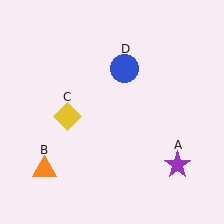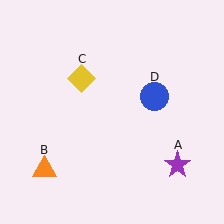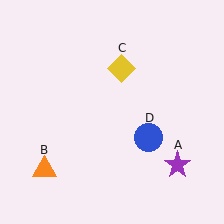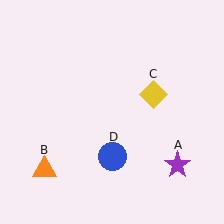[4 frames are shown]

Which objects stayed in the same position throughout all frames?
Purple star (object A) and orange triangle (object B) remained stationary.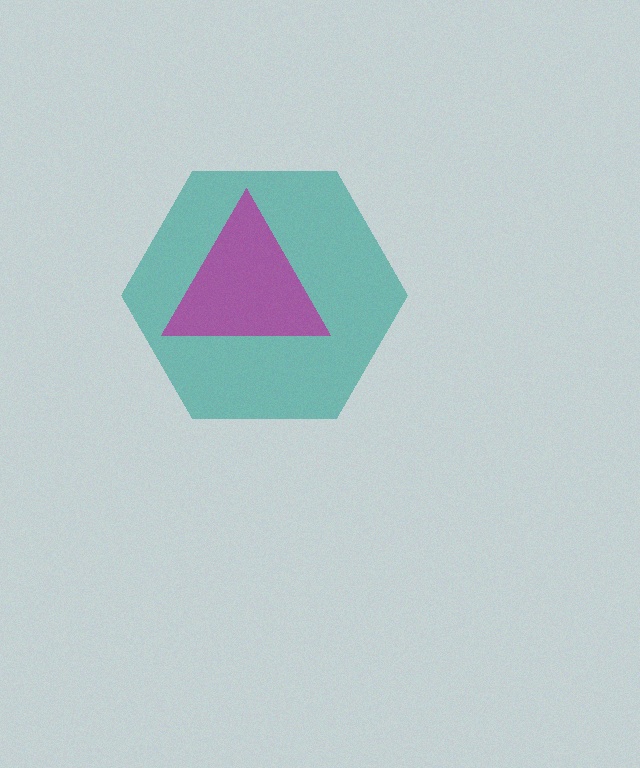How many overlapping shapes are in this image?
There are 2 overlapping shapes in the image.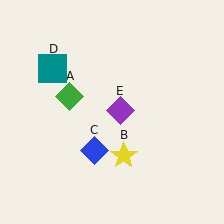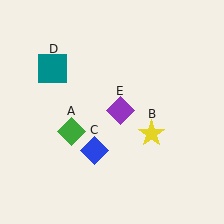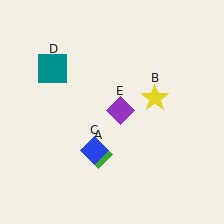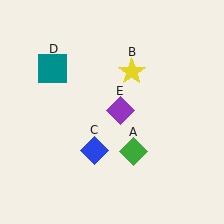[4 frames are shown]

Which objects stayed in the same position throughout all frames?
Blue diamond (object C) and teal square (object D) and purple diamond (object E) remained stationary.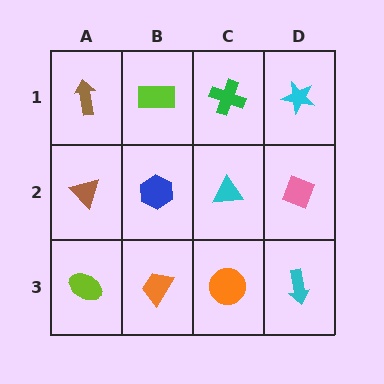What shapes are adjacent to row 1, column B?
A blue hexagon (row 2, column B), a brown arrow (row 1, column A), a green cross (row 1, column C).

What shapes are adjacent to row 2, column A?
A brown arrow (row 1, column A), a lime ellipse (row 3, column A), a blue hexagon (row 2, column B).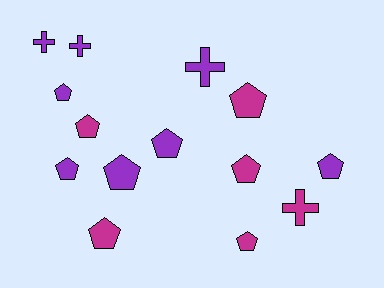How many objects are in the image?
There are 14 objects.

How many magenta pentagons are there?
There are 5 magenta pentagons.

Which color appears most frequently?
Purple, with 8 objects.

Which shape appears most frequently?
Pentagon, with 10 objects.